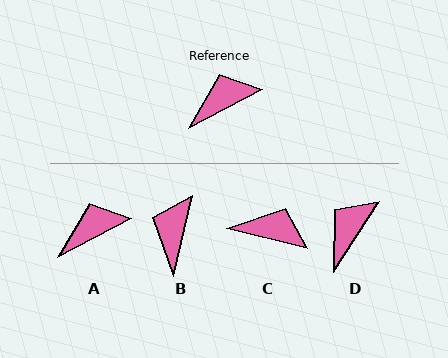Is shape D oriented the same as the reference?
No, it is off by about 30 degrees.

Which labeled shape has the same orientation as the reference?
A.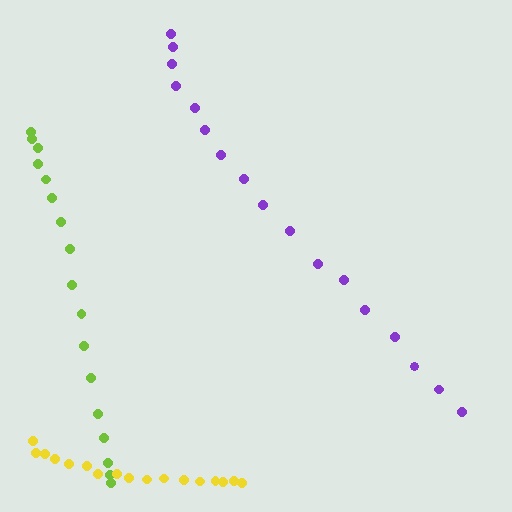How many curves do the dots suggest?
There are 3 distinct paths.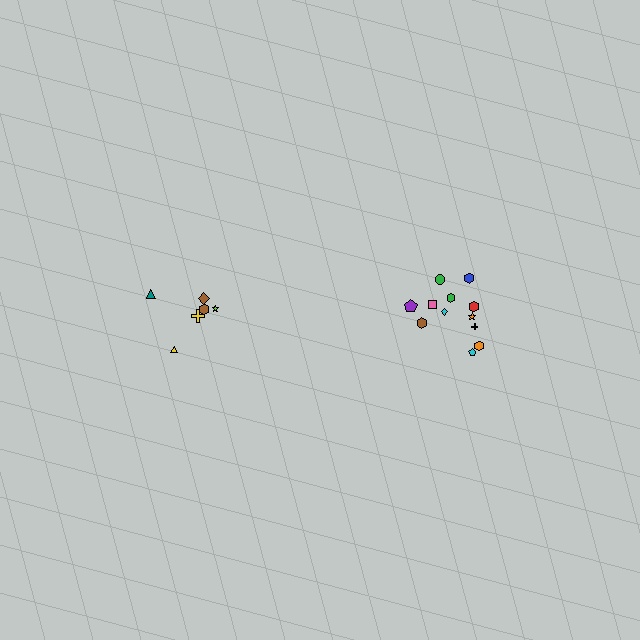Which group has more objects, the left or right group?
The right group.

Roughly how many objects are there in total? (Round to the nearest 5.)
Roughly 20 objects in total.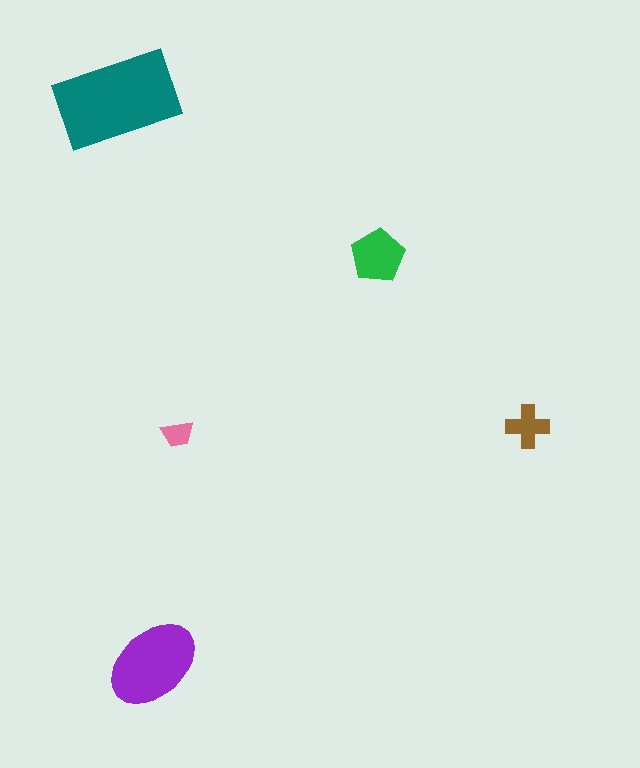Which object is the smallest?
The pink trapezoid.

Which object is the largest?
The teal rectangle.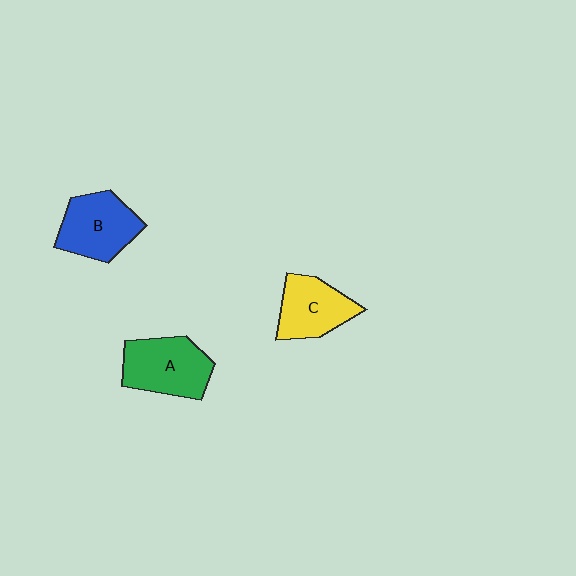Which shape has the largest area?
Shape A (green).